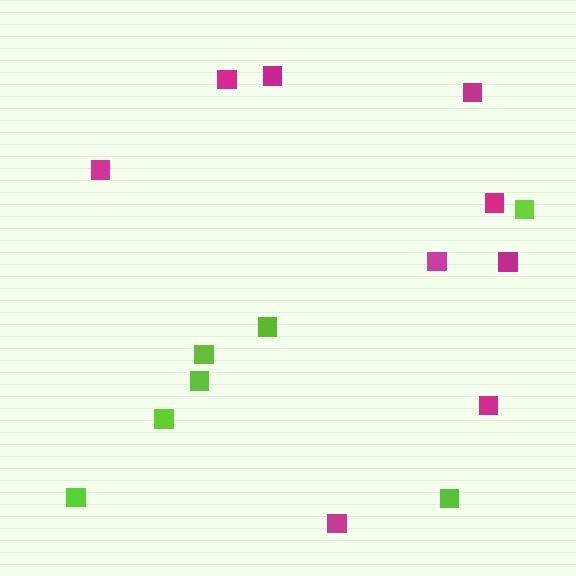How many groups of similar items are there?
There are 2 groups: one group of magenta squares (9) and one group of lime squares (7).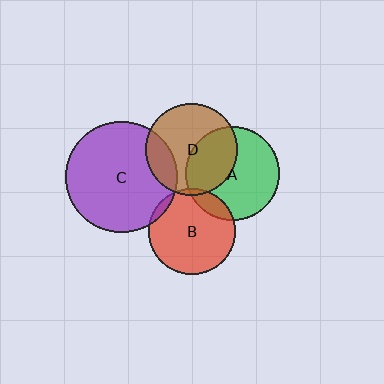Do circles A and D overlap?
Yes.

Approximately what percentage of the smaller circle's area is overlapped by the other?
Approximately 40%.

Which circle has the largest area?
Circle C (purple).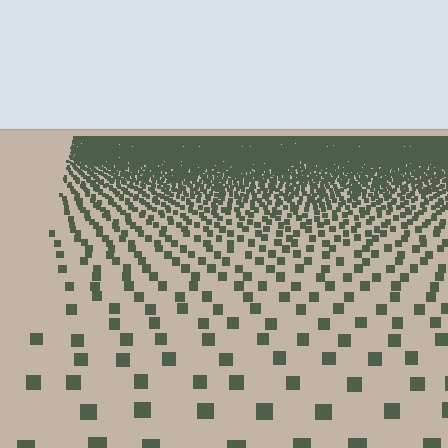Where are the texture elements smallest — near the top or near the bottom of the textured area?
Near the top.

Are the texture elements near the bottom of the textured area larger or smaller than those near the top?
Larger. Near the bottom, elements are closer to the viewer and appear at a bigger on-screen size.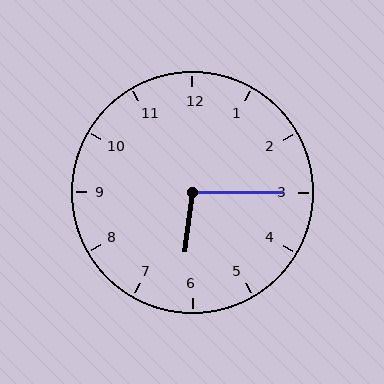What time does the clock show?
6:15.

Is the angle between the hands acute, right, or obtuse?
It is obtuse.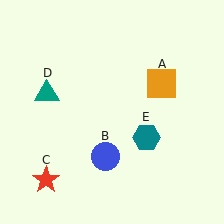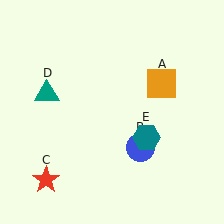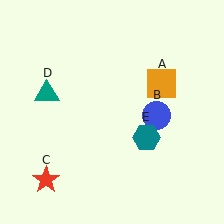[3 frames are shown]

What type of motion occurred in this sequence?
The blue circle (object B) rotated counterclockwise around the center of the scene.